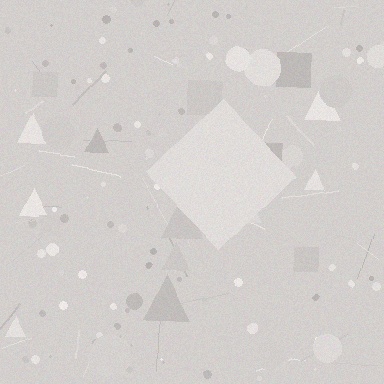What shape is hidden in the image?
A diamond is hidden in the image.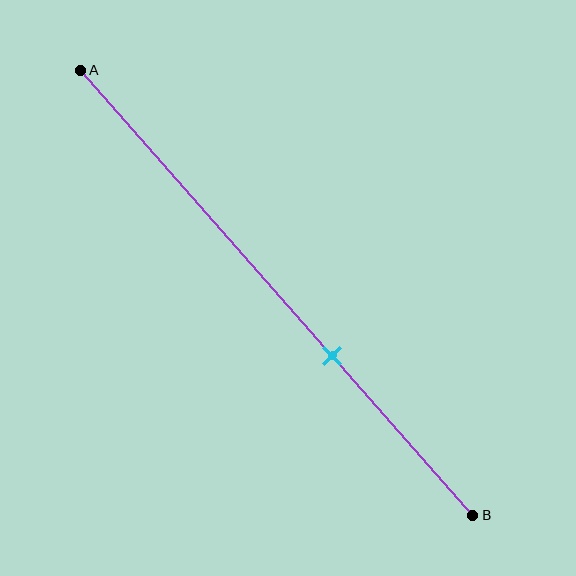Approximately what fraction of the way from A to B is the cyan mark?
The cyan mark is approximately 65% of the way from A to B.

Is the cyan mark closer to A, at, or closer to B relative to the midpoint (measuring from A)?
The cyan mark is closer to point B than the midpoint of segment AB.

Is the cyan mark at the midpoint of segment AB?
No, the mark is at about 65% from A, not at the 50% midpoint.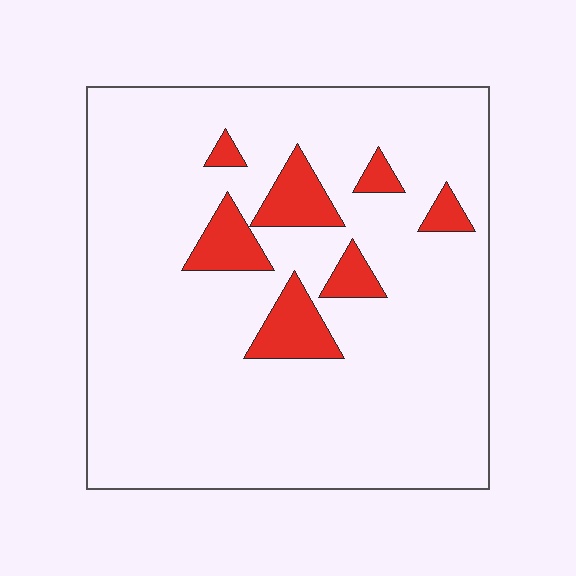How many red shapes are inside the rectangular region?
7.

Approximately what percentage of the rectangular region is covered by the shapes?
Approximately 10%.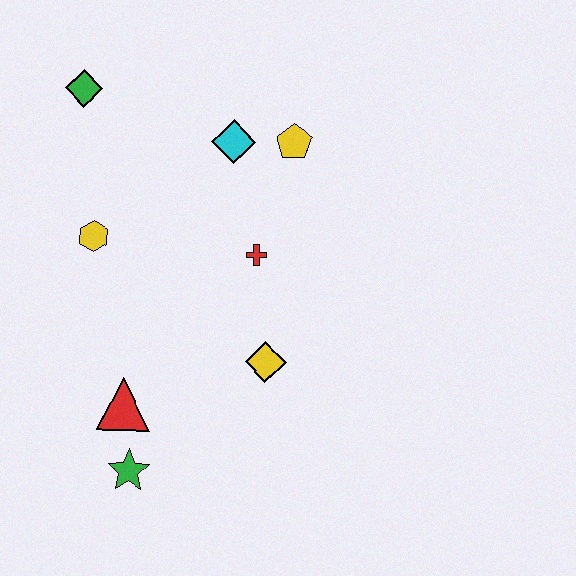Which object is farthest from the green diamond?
The green star is farthest from the green diamond.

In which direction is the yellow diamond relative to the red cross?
The yellow diamond is below the red cross.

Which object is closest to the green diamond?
The yellow hexagon is closest to the green diamond.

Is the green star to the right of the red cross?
No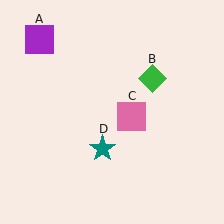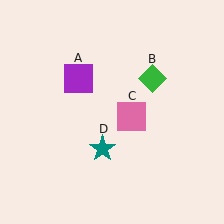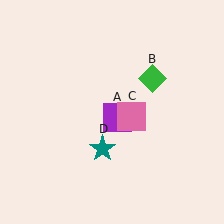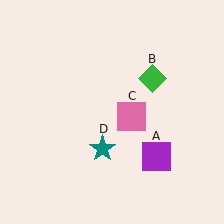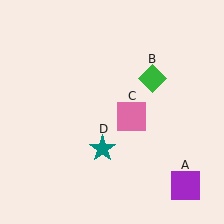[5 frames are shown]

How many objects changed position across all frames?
1 object changed position: purple square (object A).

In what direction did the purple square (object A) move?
The purple square (object A) moved down and to the right.